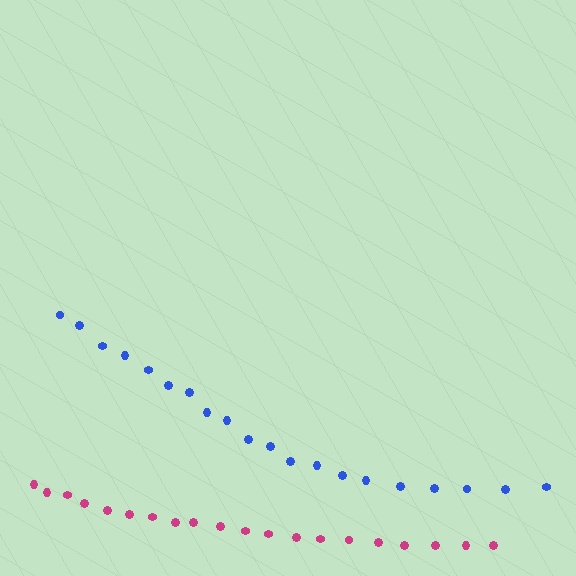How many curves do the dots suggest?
There are 2 distinct paths.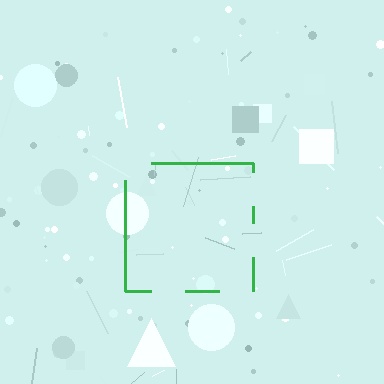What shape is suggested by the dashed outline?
The dashed outline suggests a square.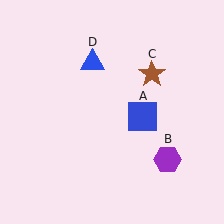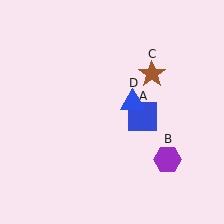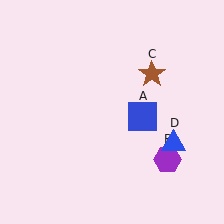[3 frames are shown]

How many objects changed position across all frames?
1 object changed position: blue triangle (object D).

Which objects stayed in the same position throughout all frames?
Blue square (object A) and purple hexagon (object B) and brown star (object C) remained stationary.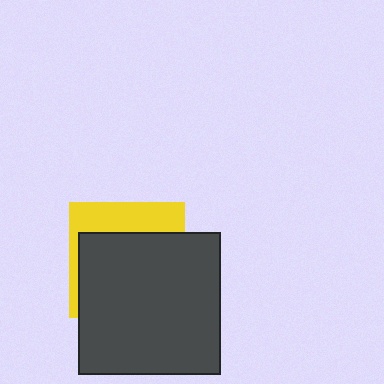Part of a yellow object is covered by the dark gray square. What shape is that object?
It is a square.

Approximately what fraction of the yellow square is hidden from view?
Roughly 69% of the yellow square is hidden behind the dark gray square.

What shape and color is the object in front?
The object in front is a dark gray square.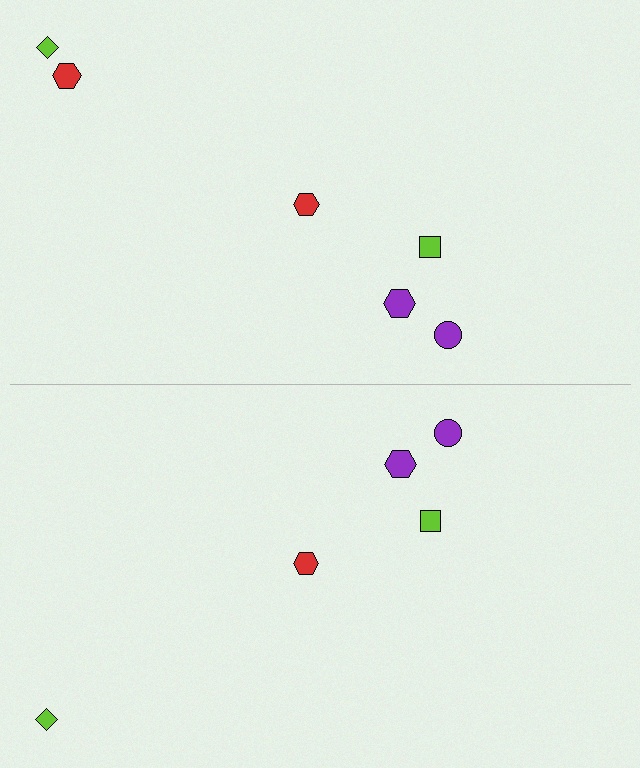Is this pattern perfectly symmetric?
No, the pattern is not perfectly symmetric. A red hexagon is missing from the bottom side.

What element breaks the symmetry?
A red hexagon is missing from the bottom side.